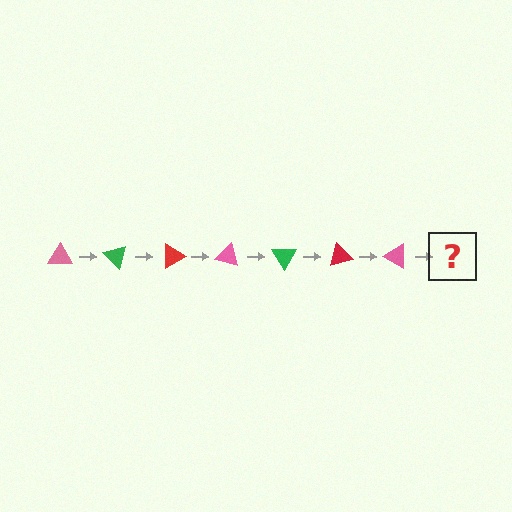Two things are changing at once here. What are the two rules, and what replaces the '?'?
The two rules are that it rotates 45 degrees each step and the color cycles through pink, green, and red. The '?' should be a green triangle, rotated 315 degrees from the start.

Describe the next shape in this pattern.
It should be a green triangle, rotated 315 degrees from the start.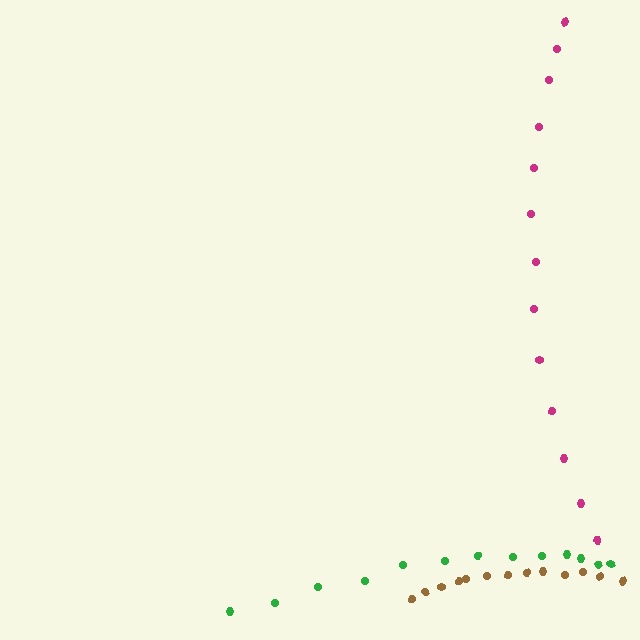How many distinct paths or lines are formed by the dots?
There are 3 distinct paths.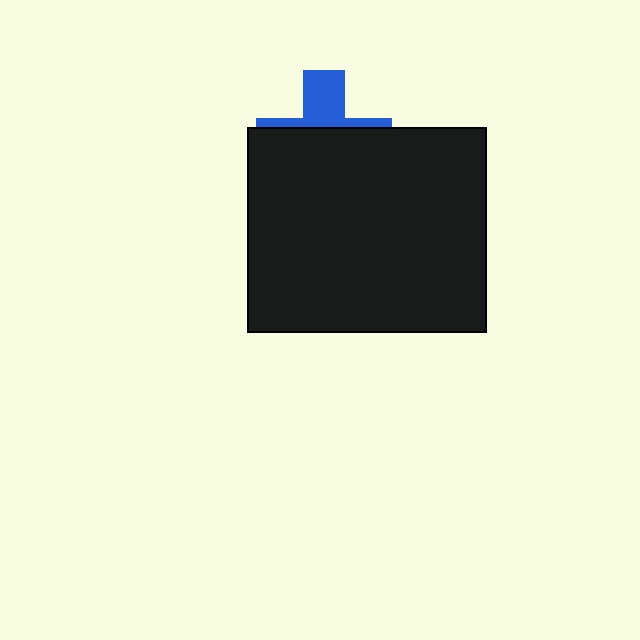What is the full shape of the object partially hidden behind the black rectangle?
The partially hidden object is a blue cross.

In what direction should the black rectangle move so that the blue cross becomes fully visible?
The black rectangle should move down. That is the shortest direction to clear the overlap and leave the blue cross fully visible.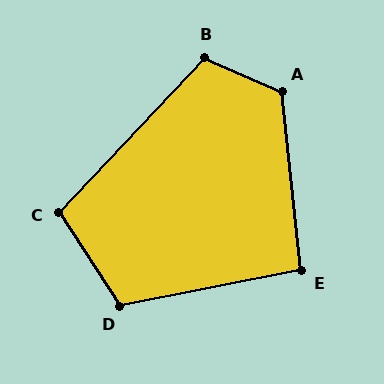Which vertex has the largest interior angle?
A, at approximately 120 degrees.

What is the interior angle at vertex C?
Approximately 103 degrees (obtuse).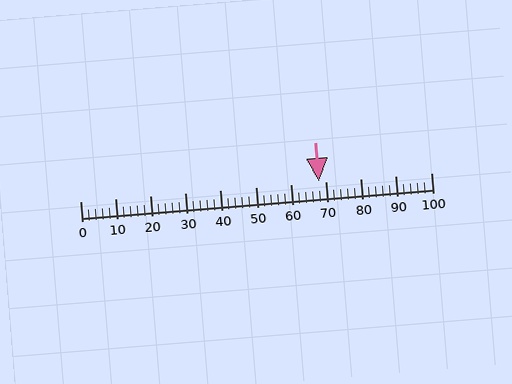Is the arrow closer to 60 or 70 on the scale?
The arrow is closer to 70.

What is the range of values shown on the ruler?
The ruler shows values from 0 to 100.